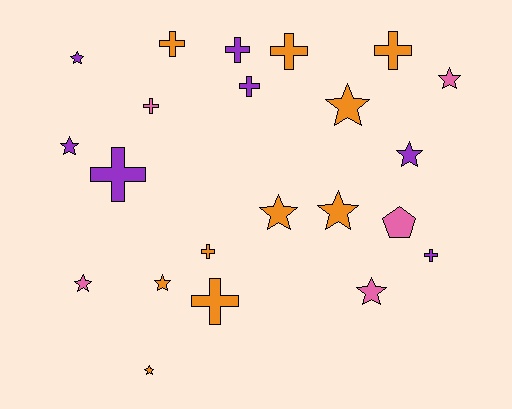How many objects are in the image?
There are 22 objects.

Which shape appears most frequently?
Star, with 11 objects.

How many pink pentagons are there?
There is 1 pink pentagon.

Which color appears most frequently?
Orange, with 10 objects.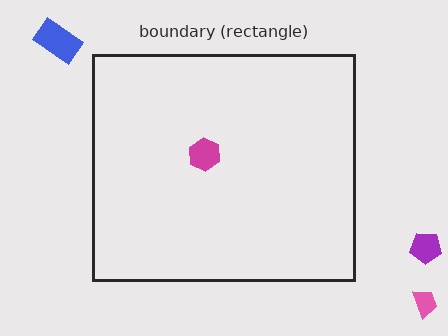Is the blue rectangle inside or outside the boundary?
Outside.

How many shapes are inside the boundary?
1 inside, 3 outside.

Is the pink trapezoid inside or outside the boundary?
Outside.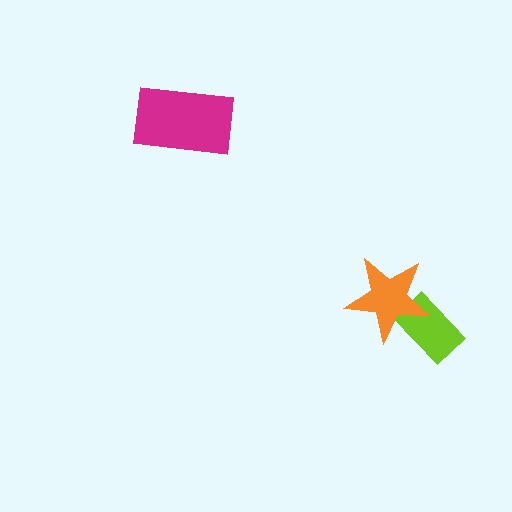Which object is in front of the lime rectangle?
The orange star is in front of the lime rectangle.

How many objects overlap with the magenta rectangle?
0 objects overlap with the magenta rectangle.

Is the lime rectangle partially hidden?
Yes, it is partially covered by another shape.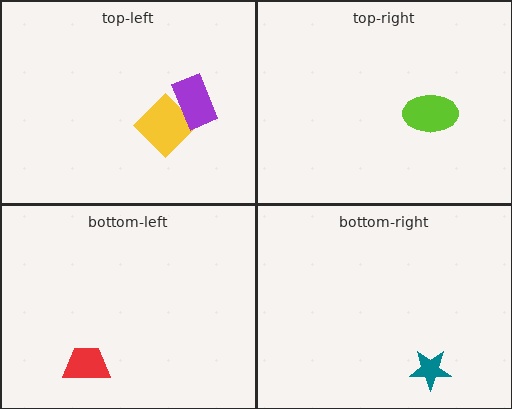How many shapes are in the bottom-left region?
1.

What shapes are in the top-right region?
The lime ellipse.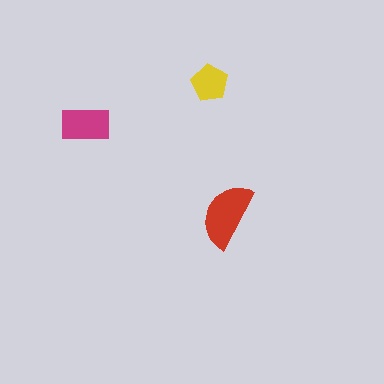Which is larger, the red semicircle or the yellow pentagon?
The red semicircle.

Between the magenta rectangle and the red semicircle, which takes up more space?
The red semicircle.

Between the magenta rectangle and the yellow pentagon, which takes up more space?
The magenta rectangle.